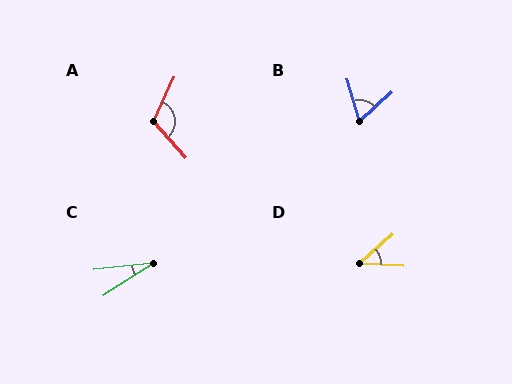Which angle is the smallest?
C, at approximately 26 degrees.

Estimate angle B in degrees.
Approximately 65 degrees.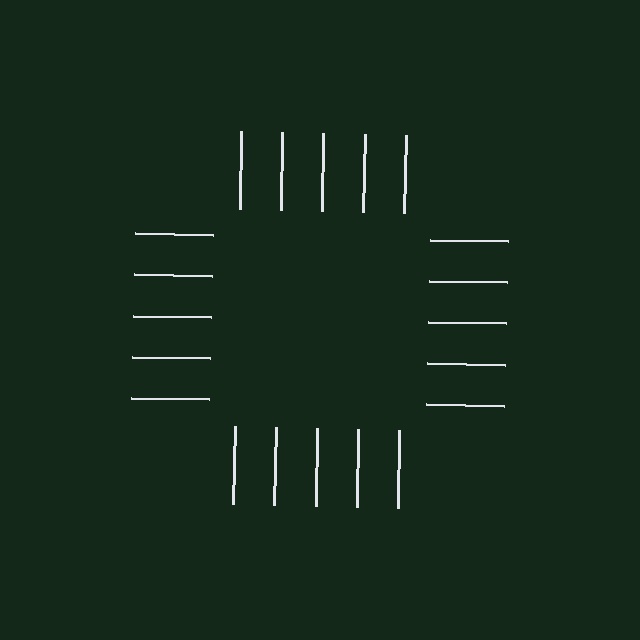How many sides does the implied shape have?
4 sides — the line-ends trace a square.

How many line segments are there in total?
20 — 5 along each of the 4 edges.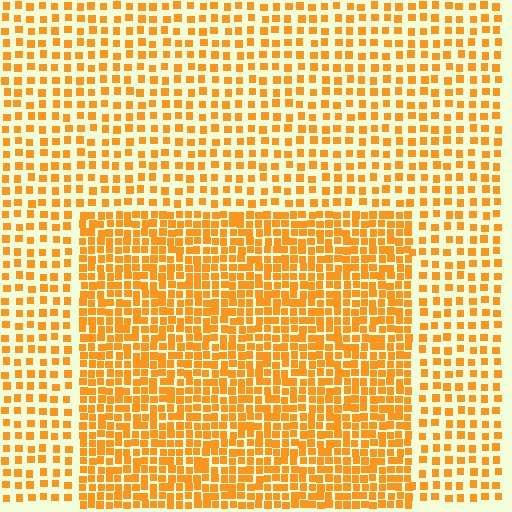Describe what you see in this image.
The image contains small orange elements arranged at two different densities. A rectangle-shaped region is visible where the elements are more densely packed than the surrounding area.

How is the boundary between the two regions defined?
The boundary is defined by a change in element density (approximately 2.0x ratio). All elements are the same color, size, and shape.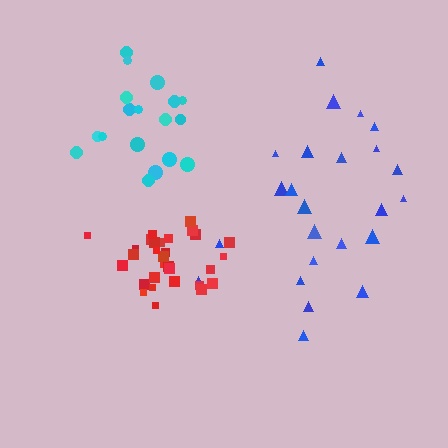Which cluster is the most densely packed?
Red.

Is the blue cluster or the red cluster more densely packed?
Red.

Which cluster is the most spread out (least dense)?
Blue.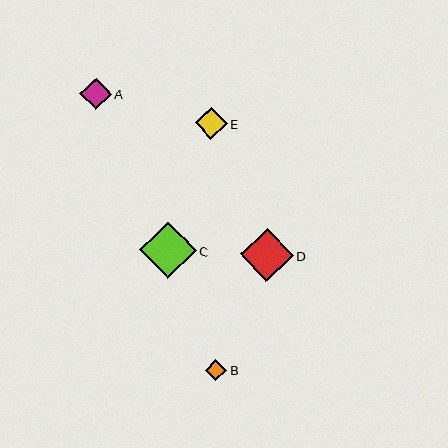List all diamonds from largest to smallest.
From largest to smallest: C, D, A, E, B.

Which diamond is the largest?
Diamond C is the largest with a size of approximately 57 pixels.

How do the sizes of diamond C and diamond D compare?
Diamond C and diamond D are approximately the same size.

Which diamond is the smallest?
Diamond B is the smallest with a size of approximately 22 pixels.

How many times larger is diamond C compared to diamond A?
Diamond C is approximately 1.8 times the size of diamond A.